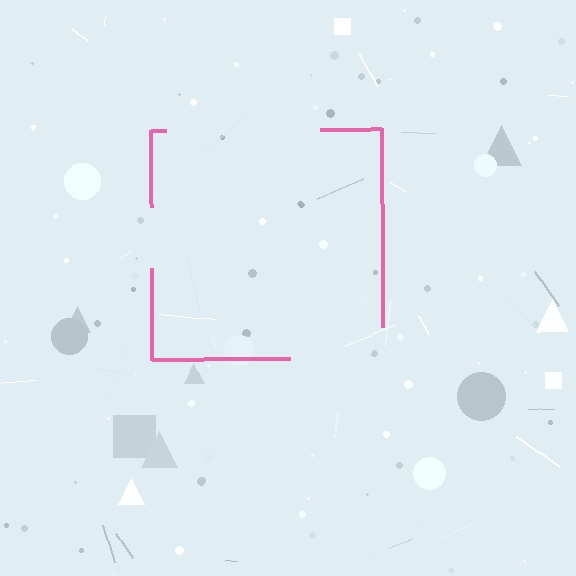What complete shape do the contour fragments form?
The contour fragments form a square.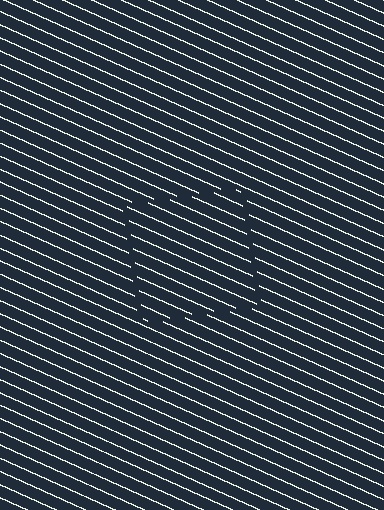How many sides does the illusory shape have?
4 sides — the line-ends trace a square.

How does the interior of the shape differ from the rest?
The interior of the shape contains the same grating, shifted by half a period — the contour is defined by the phase discontinuity where line-ends from the inner and outer gratings abut.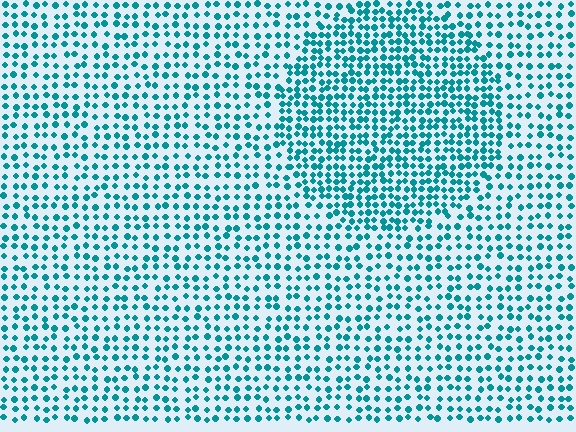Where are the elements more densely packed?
The elements are more densely packed inside the circle boundary.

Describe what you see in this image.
The image contains small teal elements arranged at two different densities. A circle-shaped region is visible where the elements are more densely packed than the surrounding area.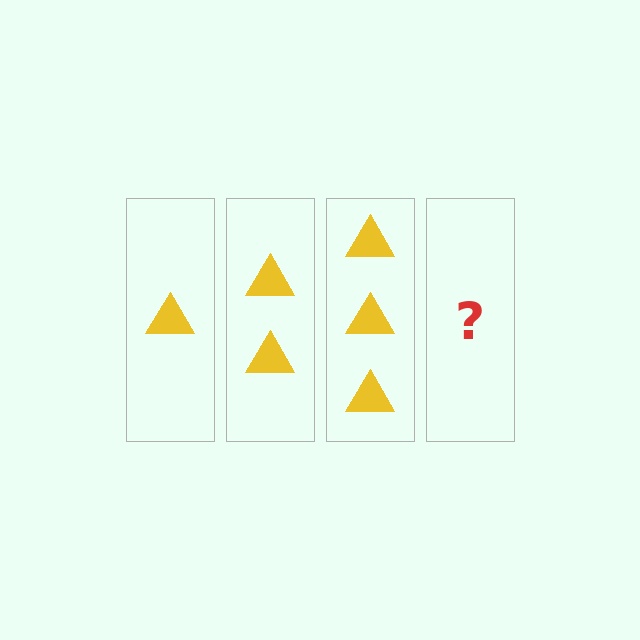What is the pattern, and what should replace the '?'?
The pattern is that each step adds one more triangle. The '?' should be 4 triangles.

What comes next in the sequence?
The next element should be 4 triangles.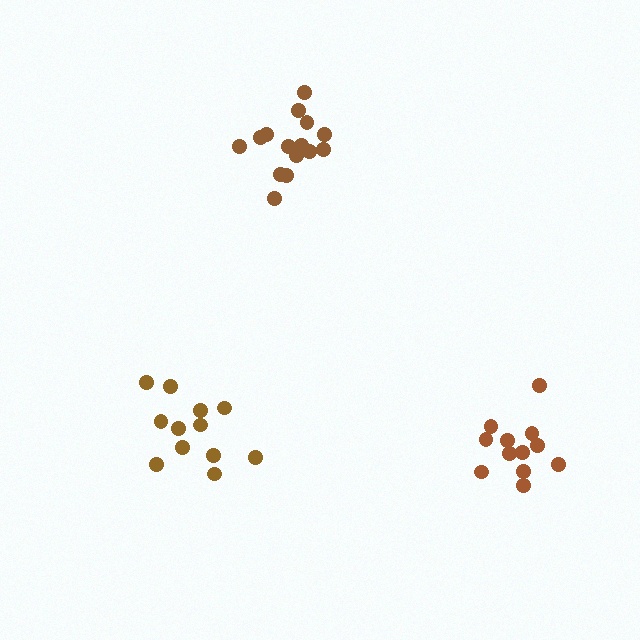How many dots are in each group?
Group 1: 15 dots, Group 2: 12 dots, Group 3: 12 dots (39 total).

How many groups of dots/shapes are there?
There are 3 groups.